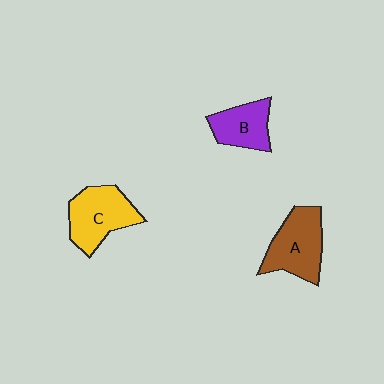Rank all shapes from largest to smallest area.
From largest to smallest: A (brown), C (yellow), B (purple).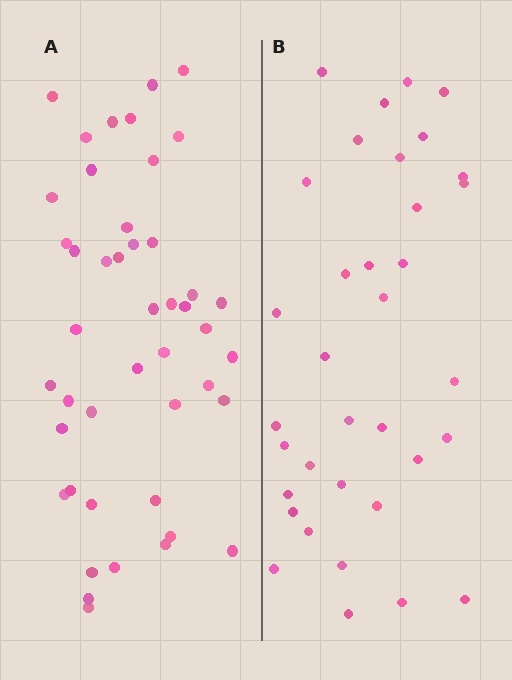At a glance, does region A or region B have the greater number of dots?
Region A (the left region) has more dots.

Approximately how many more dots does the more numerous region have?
Region A has roughly 10 or so more dots than region B.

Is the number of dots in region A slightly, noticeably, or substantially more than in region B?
Region A has noticeably more, but not dramatically so. The ratio is roughly 1.3 to 1.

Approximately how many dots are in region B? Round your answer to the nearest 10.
About 40 dots. (The exact count is 35, which rounds to 40.)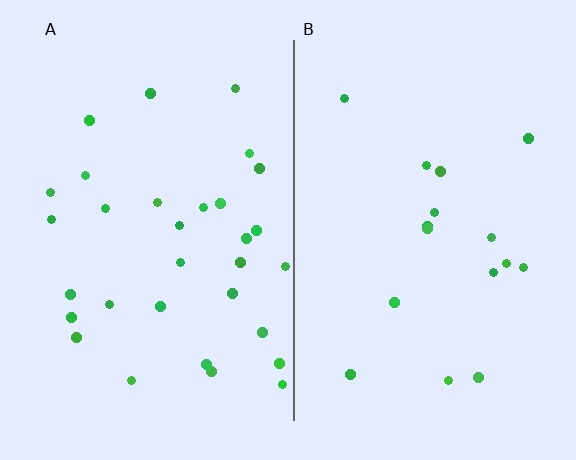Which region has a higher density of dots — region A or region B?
A (the left).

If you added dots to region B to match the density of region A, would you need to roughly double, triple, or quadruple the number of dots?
Approximately double.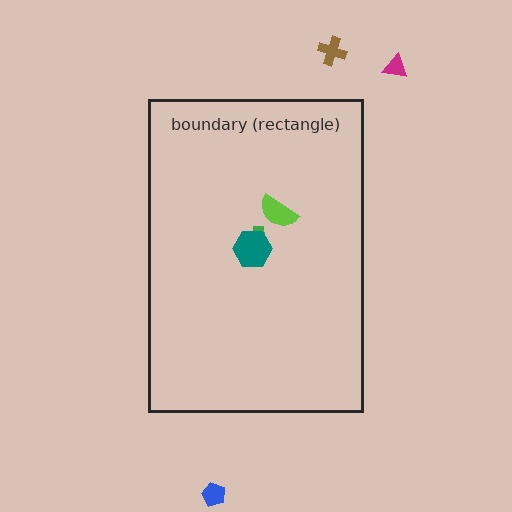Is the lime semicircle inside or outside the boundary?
Inside.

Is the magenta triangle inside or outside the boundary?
Outside.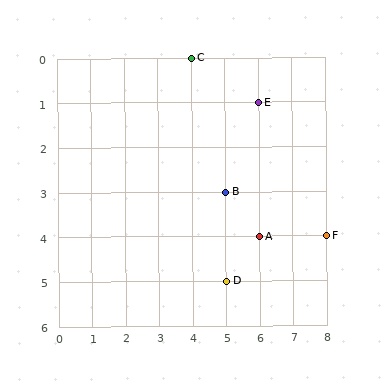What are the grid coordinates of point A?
Point A is at grid coordinates (6, 4).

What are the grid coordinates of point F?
Point F is at grid coordinates (8, 4).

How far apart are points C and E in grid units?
Points C and E are 2 columns and 1 row apart (about 2.2 grid units diagonally).